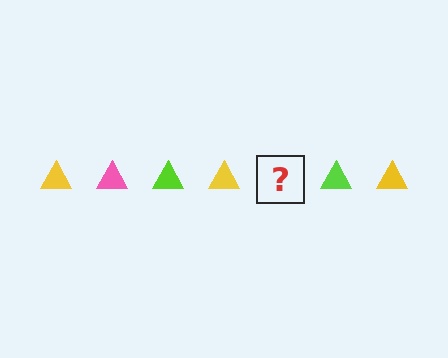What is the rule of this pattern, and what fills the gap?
The rule is that the pattern cycles through yellow, pink, lime triangles. The gap should be filled with a pink triangle.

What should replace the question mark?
The question mark should be replaced with a pink triangle.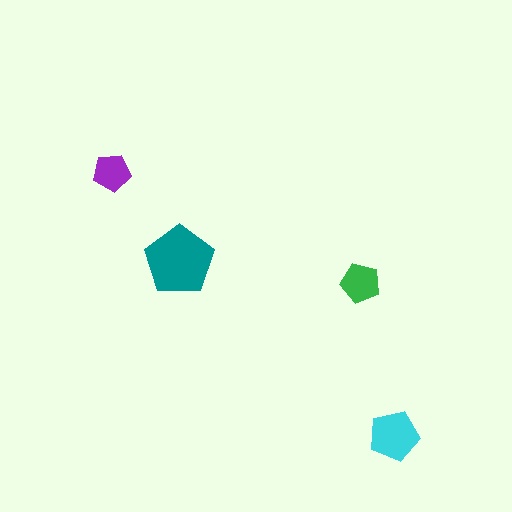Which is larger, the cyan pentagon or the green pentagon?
The cyan one.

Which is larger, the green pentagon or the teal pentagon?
The teal one.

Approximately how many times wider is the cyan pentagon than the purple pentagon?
About 1.5 times wider.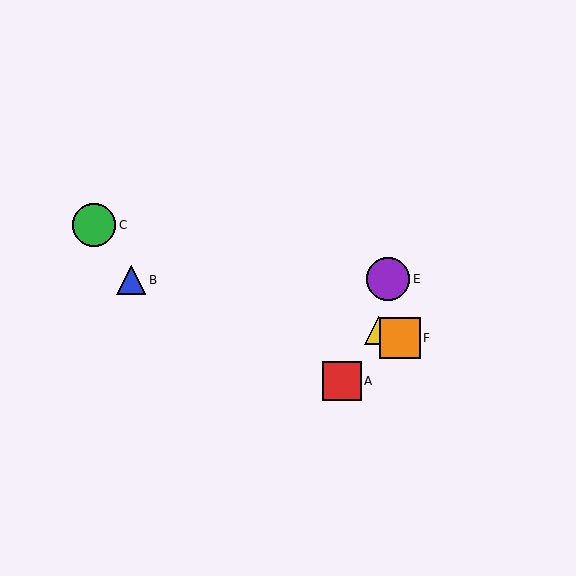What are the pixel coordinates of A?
Object A is at (342, 381).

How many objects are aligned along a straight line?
3 objects (C, D, F) are aligned along a straight line.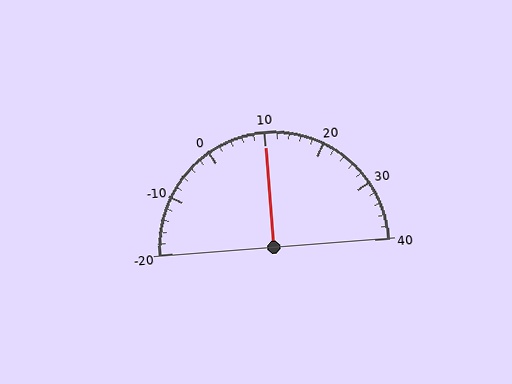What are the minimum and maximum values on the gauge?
The gauge ranges from -20 to 40.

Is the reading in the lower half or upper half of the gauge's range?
The reading is in the upper half of the range (-20 to 40).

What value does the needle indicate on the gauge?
The needle indicates approximately 10.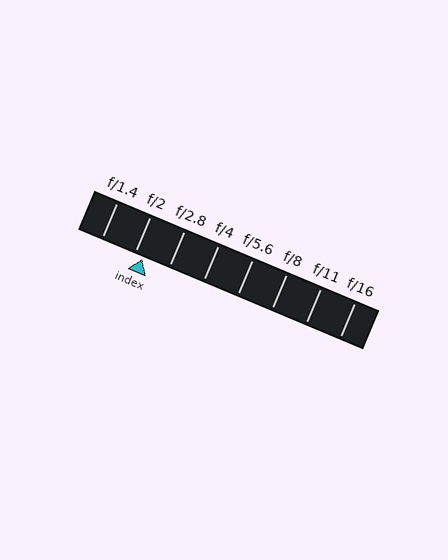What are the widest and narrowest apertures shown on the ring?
The widest aperture shown is f/1.4 and the narrowest is f/16.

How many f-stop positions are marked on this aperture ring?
There are 8 f-stop positions marked.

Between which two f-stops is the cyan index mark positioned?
The index mark is between f/2 and f/2.8.